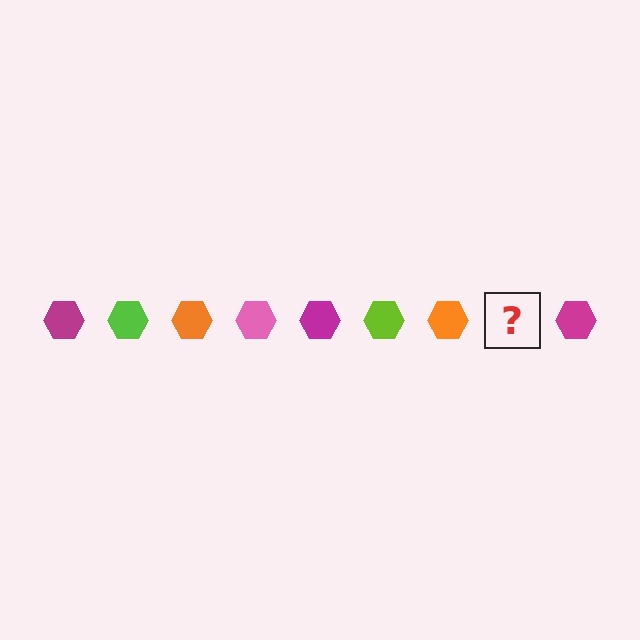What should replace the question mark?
The question mark should be replaced with a pink hexagon.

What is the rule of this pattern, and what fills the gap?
The rule is that the pattern cycles through magenta, lime, orange, pink hexagons. The gap should be filled with a pink hexagon.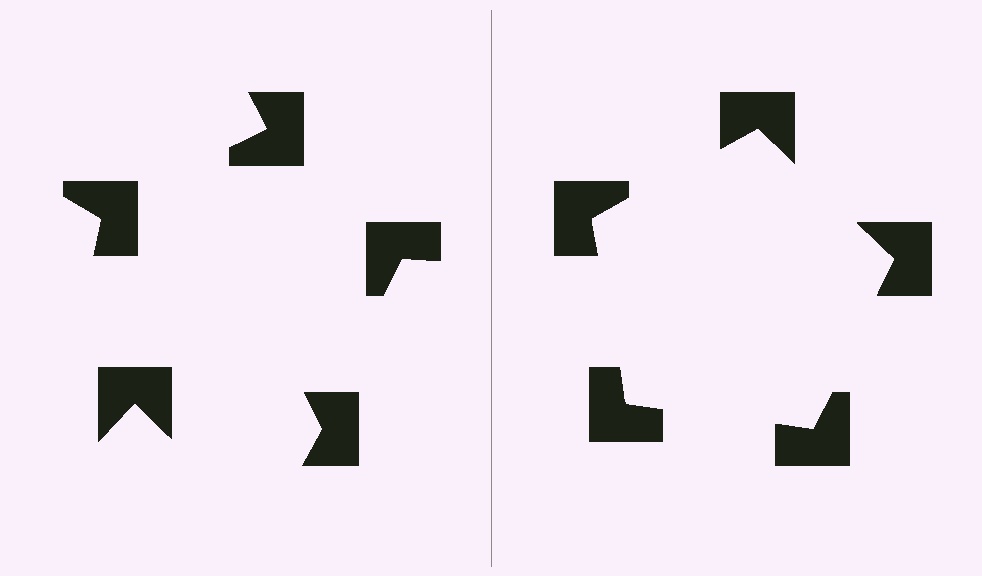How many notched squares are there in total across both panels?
10 — 5 on each side.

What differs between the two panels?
The notched squares are positioned identically on both sides; only the wedge orientations differ. On the right they align to a pentagon; on the left they are misaligned.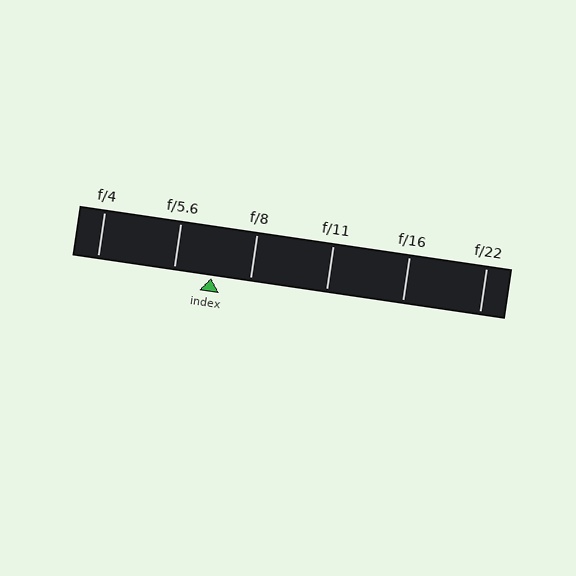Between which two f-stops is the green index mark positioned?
The index mark is between f/5.6 and f/8.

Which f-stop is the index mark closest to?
The index mark is closest to f/8.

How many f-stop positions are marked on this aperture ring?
There are 6 f-stop positions marked.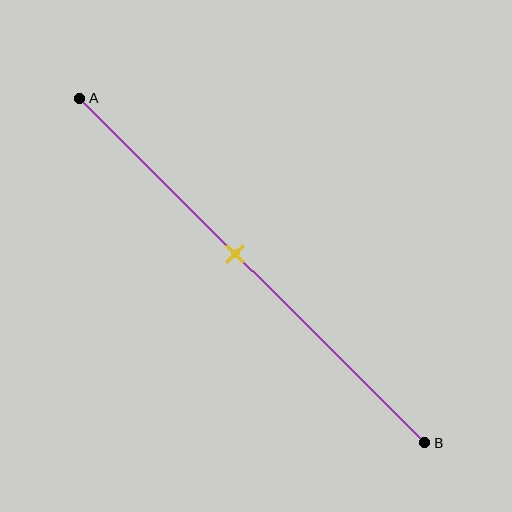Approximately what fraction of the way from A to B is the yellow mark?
The yellow mark is approximately 45% of the way from A to B.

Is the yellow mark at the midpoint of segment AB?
No, the mark is at about 45% from A, not at the 50% midpoint.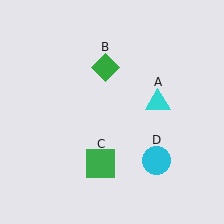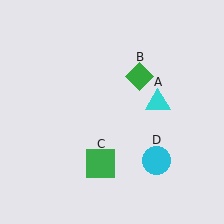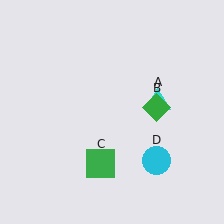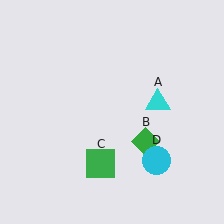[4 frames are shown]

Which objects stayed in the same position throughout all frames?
Cyan triangle (object A) and green square (object C) and cyan circle (object D) remained stationary.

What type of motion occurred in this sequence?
The green diamond (object B) rotated clockwise around the center of the scene.